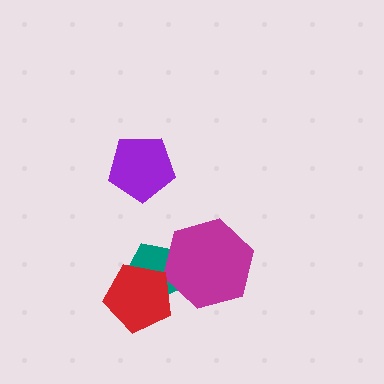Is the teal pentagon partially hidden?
Yes, it is partially covered by another shape.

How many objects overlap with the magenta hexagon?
1 object overlaps with the magenta hexagon.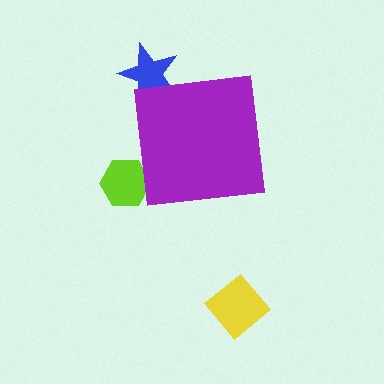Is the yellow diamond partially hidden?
No, the yellow diamond is fully visible.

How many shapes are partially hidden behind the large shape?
2 shapes are partially hidden.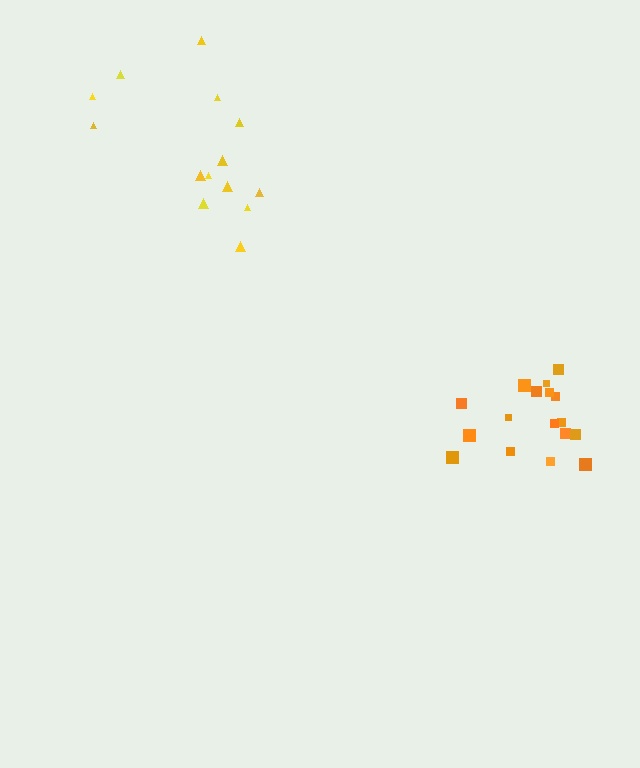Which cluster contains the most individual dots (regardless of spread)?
Orange (17).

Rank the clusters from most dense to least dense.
orange, yellow.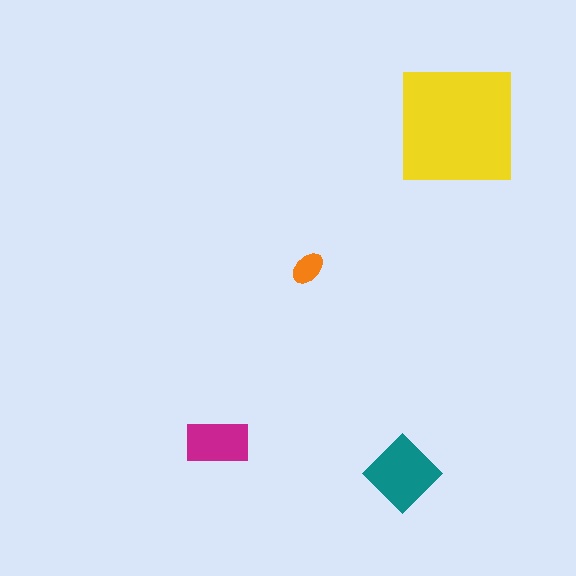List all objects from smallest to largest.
The orange ellipse, the magenta rectangle, the teal diamond, the yellow square.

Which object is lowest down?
The teal diamond is bottommost.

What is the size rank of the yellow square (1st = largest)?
1st.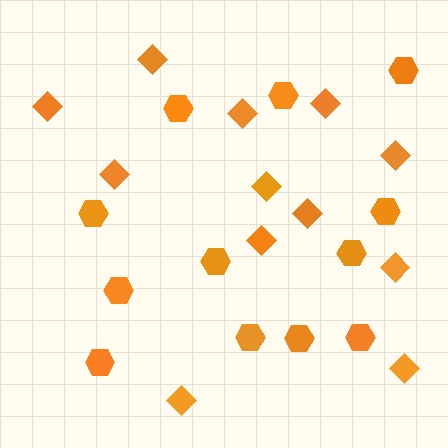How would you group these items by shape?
There are 2 groups: one group of hexagons (12) and one group of diamonds (12).